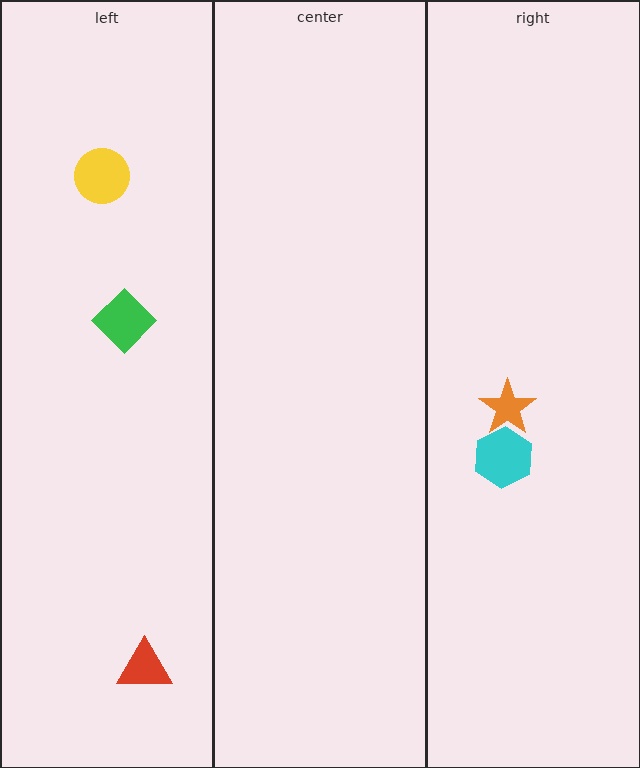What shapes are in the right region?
The orange star, the cyan hexagon.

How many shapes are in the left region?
3.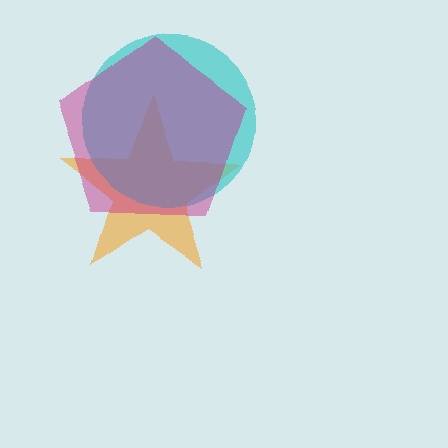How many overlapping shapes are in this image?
There are 3 overlapping shapes in the image.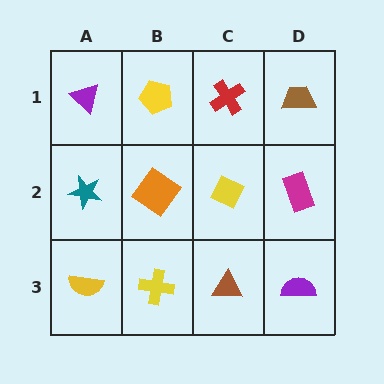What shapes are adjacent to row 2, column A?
A purple triangle (row 1, column A), a yellow semicircle (row 3, column A), an orange diamond (row 2, column B).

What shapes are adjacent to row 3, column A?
A teal star (row 2, column A), a yellow cross (row 3, column B).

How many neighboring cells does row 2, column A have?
3.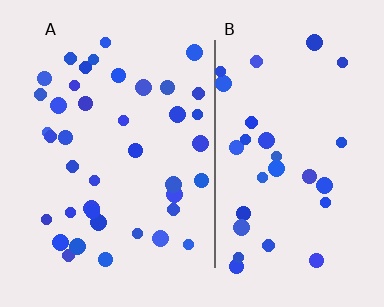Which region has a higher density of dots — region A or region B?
A (the left).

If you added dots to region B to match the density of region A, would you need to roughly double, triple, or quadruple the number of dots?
Approximately double.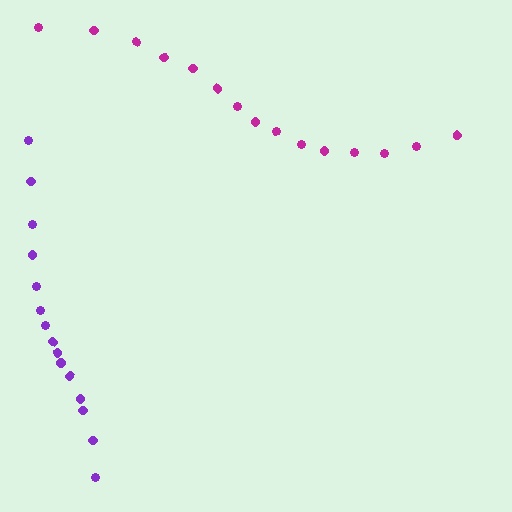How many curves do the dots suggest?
There are 2 distinct paths.